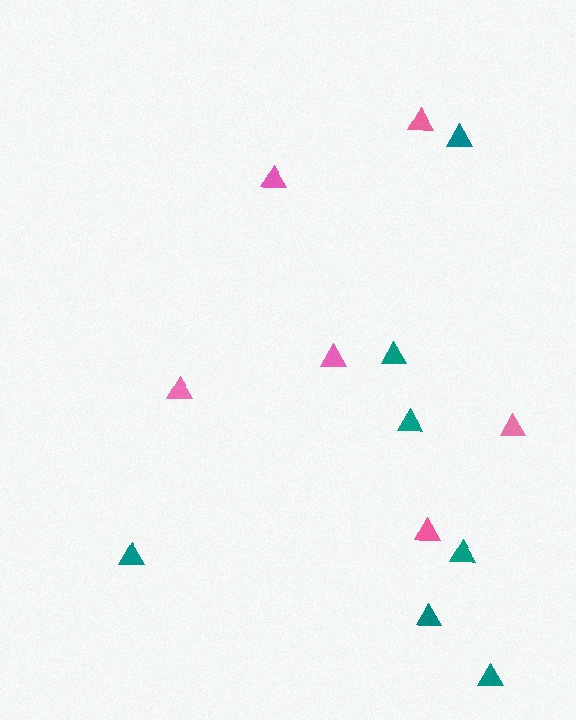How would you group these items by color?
There are 2 groups: one group of pink triangles (6) and one group of teal triangles (7).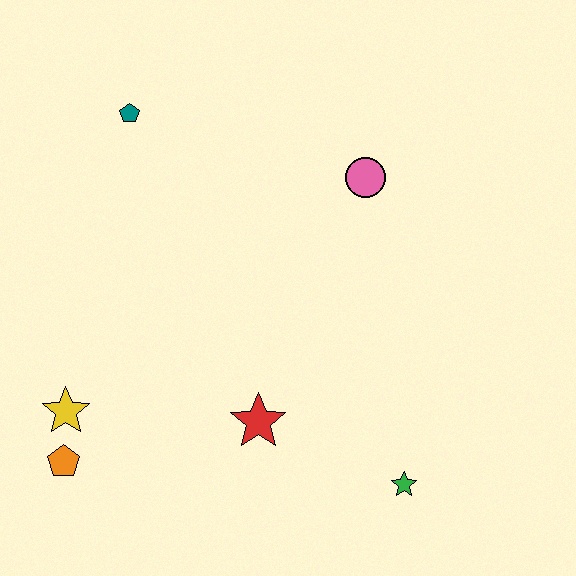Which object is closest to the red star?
The green star is closest to the red star.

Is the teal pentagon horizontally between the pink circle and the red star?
No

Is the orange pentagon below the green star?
No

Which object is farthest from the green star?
The teal pentagon is farthest from the green star.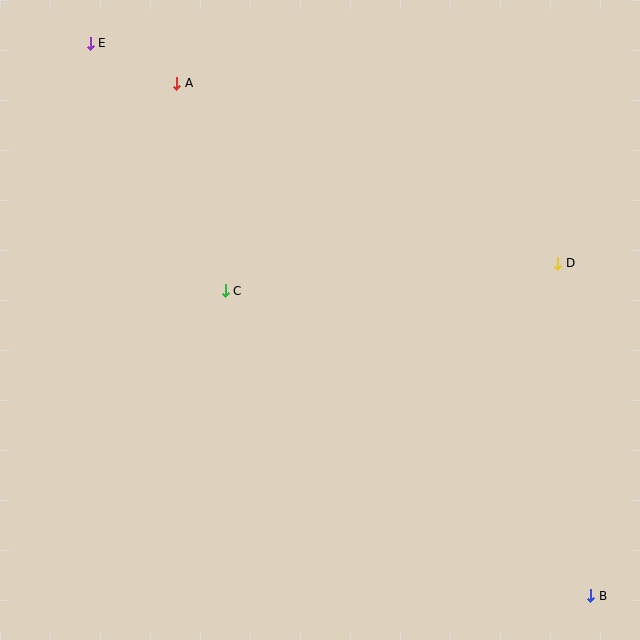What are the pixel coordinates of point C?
Point C is at (225, 291).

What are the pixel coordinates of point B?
Point B is at (591, 596).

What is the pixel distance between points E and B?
The distance between E and B is 745 pixels.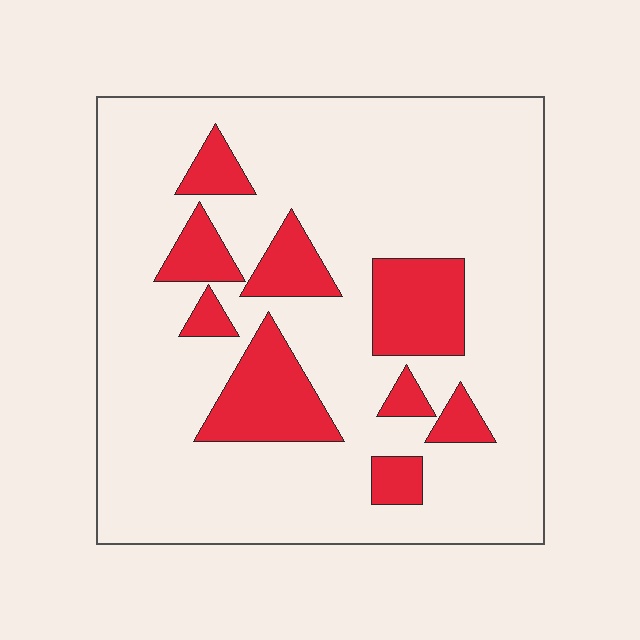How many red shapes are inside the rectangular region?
9.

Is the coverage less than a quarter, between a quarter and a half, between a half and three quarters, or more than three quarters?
Less than a quarter.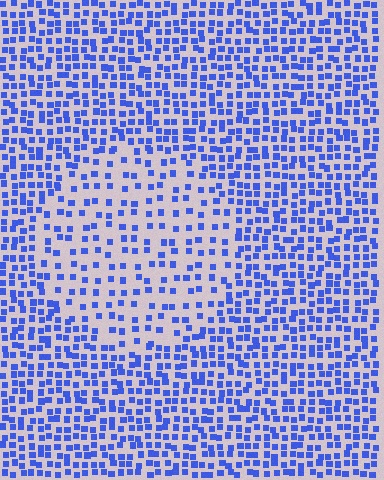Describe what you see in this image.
The image contains small blue elements arranged at two different densities. A circle-shaped region is visible where the elements are less densely packed than the surrounding area.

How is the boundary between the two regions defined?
The boundary is defined by a change in element density (approximately 2.1x ratio). All elements are the same color, size, and shape.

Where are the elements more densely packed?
The elements are more densely packed outside the circle boundary.